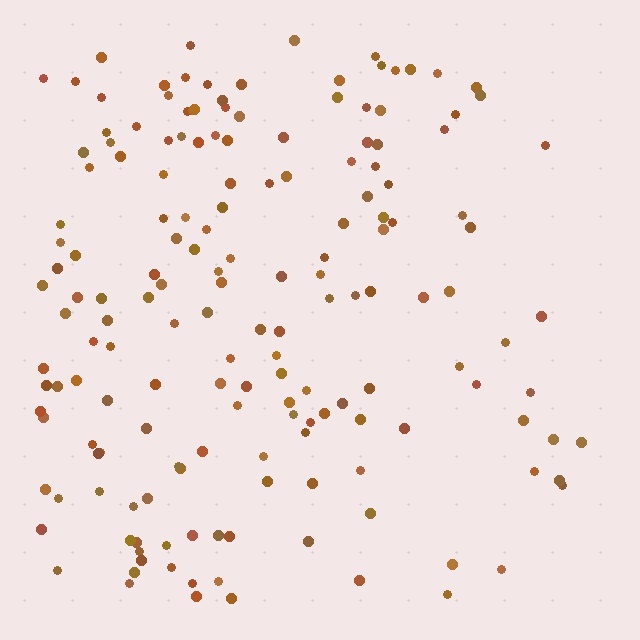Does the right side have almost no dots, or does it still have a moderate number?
Still a moderate number, just noticeably fewer than the left.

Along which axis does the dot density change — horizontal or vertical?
Horizontal.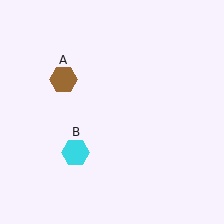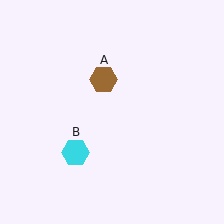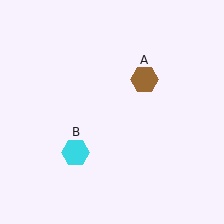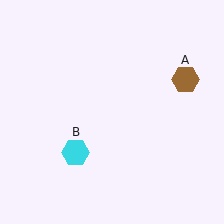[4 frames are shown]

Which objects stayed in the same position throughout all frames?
Cyan hexagon (object B) remained stationary.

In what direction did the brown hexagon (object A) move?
The brown hexagon (object A) moved right.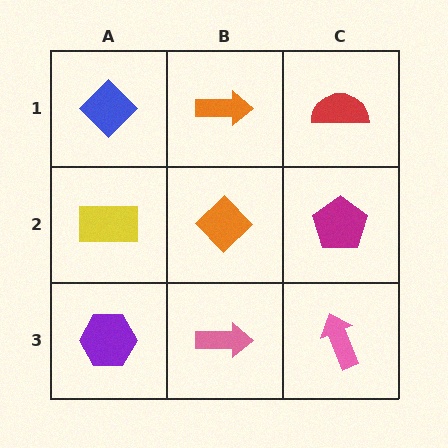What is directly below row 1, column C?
A magenta pentagon.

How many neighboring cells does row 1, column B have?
3.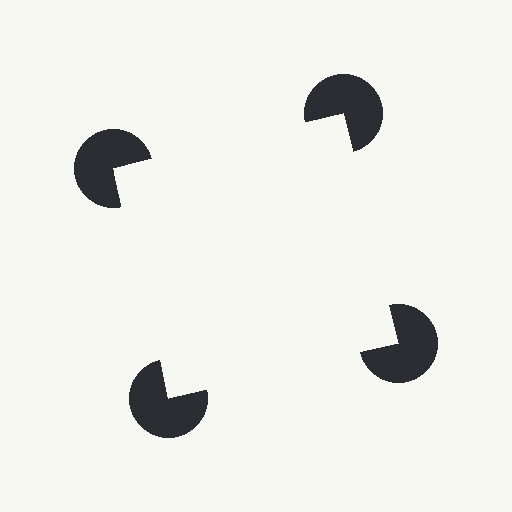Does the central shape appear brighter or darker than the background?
It typically appears slightly brighter than the background, even though no actual brightness change is drawn.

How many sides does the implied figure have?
4 sides.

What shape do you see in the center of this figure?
An illusory square — its edges are inferred from the aligned wedge cuts in the pac-man discs, not physically drawn.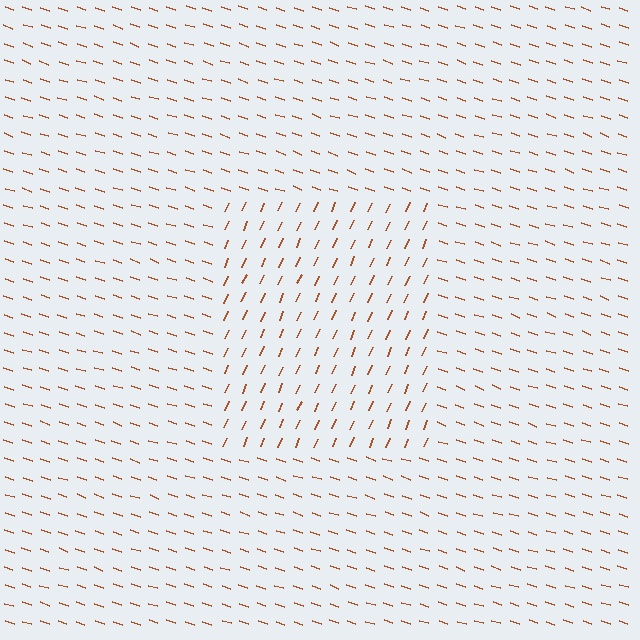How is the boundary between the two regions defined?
The boundary is defined purely by a change in line orientation (approximately 84 degrees difference). All lines are the same color and thickness.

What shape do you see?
I see a rectangle.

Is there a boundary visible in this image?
Yes, there is a texture boundary formed by a change in line orientation.